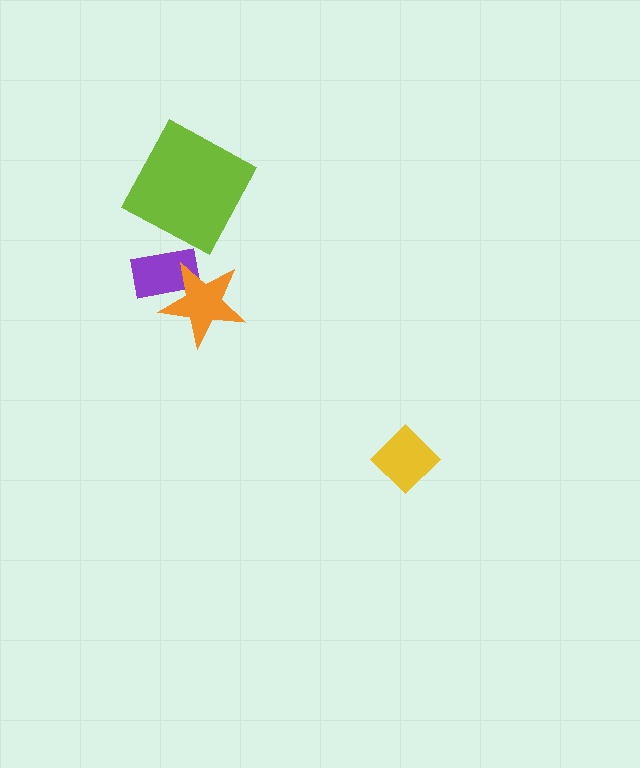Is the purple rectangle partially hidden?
Yes, it is partially covered by another shape.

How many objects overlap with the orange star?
1 object overlaps with the orange star.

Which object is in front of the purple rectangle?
The orange star is in front of the purple rectangle.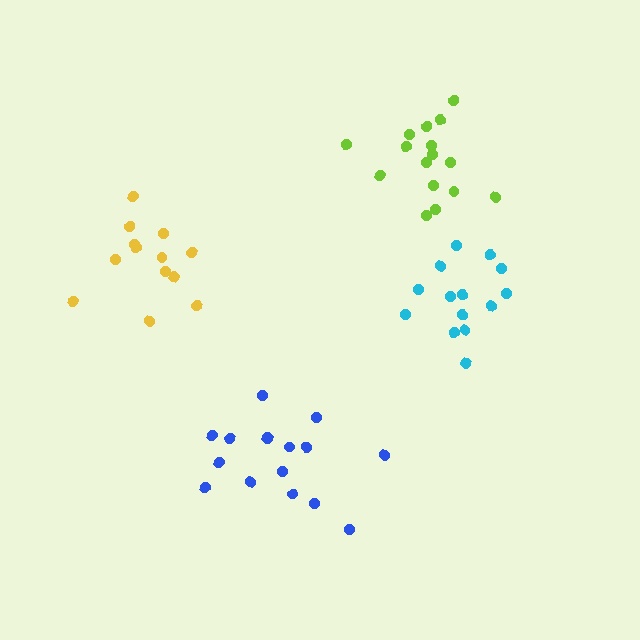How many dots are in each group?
Group 1: 16 dots, Group 2: 13 dots, Group 3: 16 dots, Group 4: 14 dots (59 total).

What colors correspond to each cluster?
The clusters are colored: blue, yellow, lime, cyan.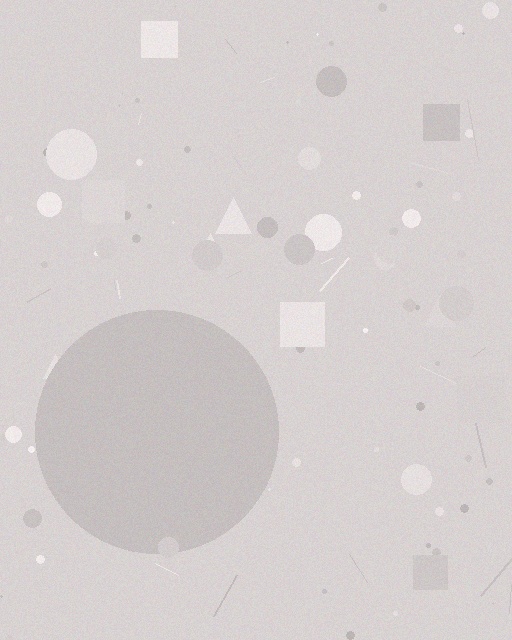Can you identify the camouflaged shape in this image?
The camouflaged shape is a circle.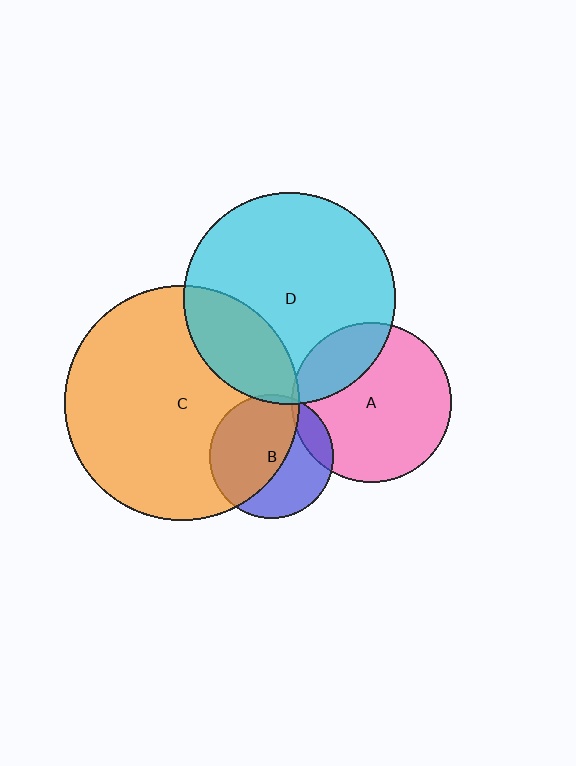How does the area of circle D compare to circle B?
Approximately 2.9 times.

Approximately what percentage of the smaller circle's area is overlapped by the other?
Approximately 15%.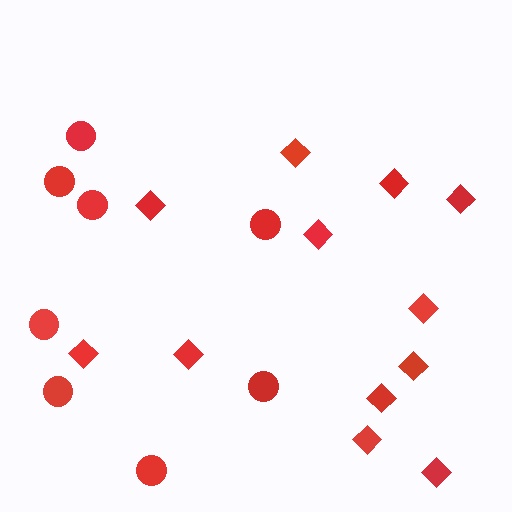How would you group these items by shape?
There are 2 groups: one group of circles (8) and one group of diamonds (12).